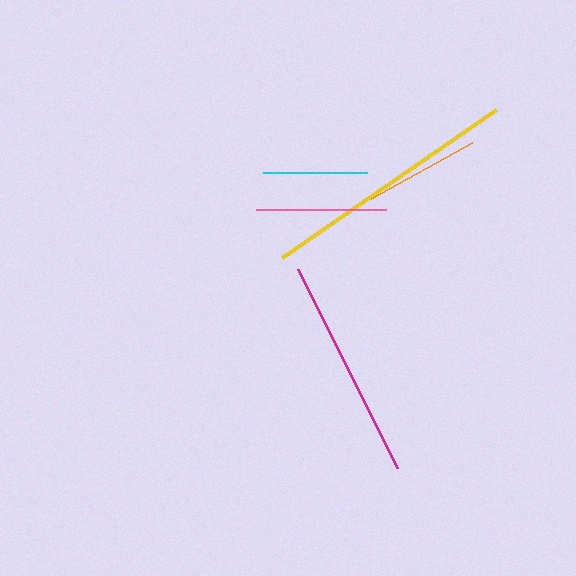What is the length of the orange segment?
The orange segment is approximately 115 pixels long.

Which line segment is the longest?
The yellow line is the longest at approximately 260 pixels.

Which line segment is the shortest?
The cyan line is the shortest at approximately 104 pixels.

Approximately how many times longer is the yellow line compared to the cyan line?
The yellow line is approximately 2.5 times the length of the cyan line.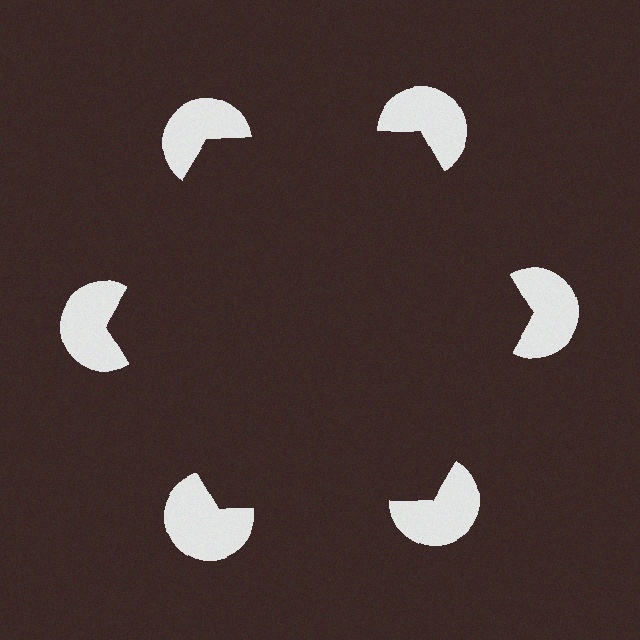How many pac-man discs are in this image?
There are 6 — one at each vertex of the illusory hexagon.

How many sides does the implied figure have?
6 sides.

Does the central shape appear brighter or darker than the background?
It typically appears slightly darker than the background, even though no actual brightness change is drawn.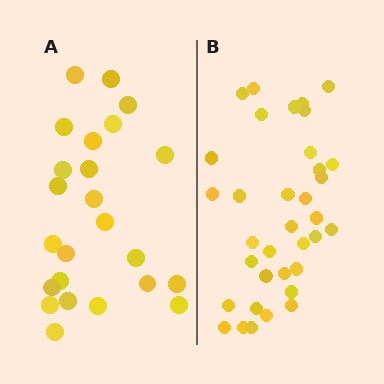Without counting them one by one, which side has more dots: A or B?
Region B (the right region) has more dots.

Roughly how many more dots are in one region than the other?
Region B has roughly 12 or so more dots than region A.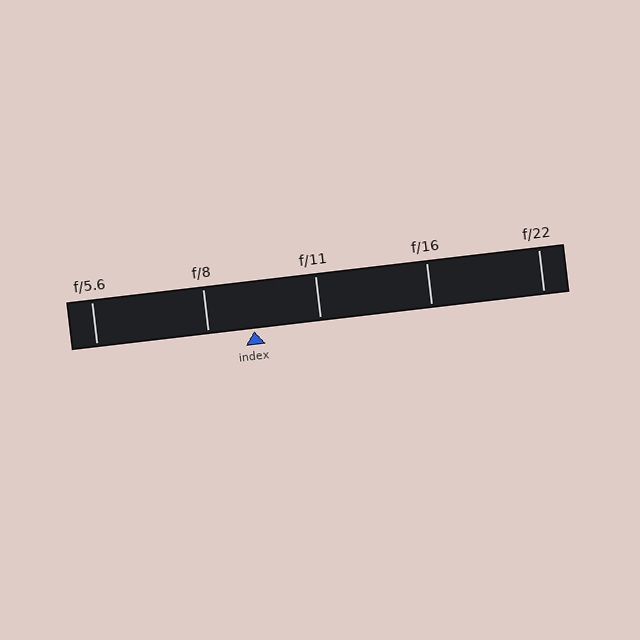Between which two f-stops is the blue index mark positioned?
The index mark is between f/8 and f/11.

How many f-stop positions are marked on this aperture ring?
There are 5 f-stop positions marked.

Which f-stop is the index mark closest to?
The index mark is closest to f/8.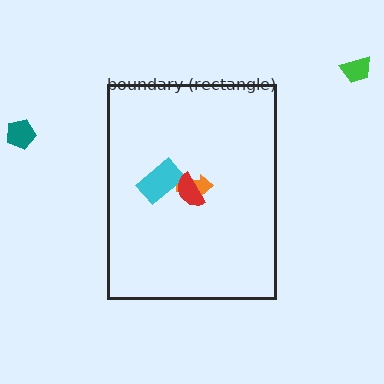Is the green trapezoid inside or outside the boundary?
Outside.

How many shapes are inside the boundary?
3 inside, 2 outside.